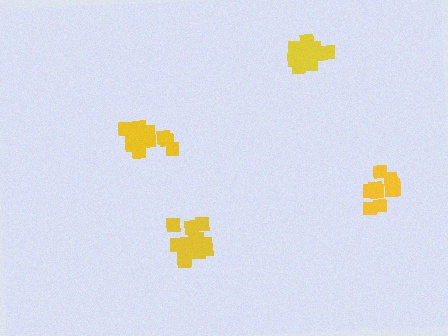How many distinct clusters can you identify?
There are 4 distinct clusters.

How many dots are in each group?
Group 1: 10 dots, Group 2: 15 dots, Group 3: 15 dots, Group 4: 15 dots (55 total).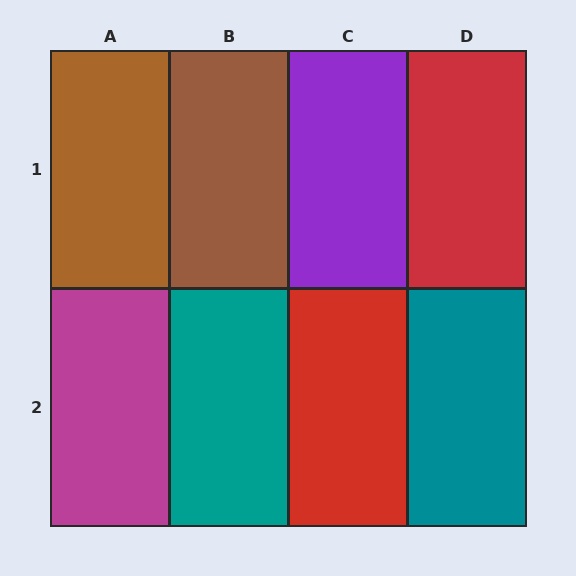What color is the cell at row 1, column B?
Brown.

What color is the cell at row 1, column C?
Purple.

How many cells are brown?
2 cells are brown.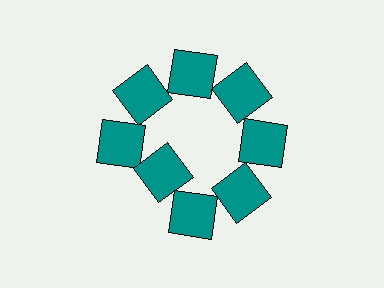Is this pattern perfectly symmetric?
No. The 8 teal squares are arranged in a ring, but one element near the 8 o'clock position is pulled inward toward the center, breaking the 8-fold rotational symmetry.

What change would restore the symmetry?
The symmetry would be restored by moving it outward, back onto the ring so that all 8 squares sit at equal angles and equal distance from the center.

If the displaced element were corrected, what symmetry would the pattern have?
It would have 8-fold rotational symmetry — the pattern would map onto itself every 45 degrees.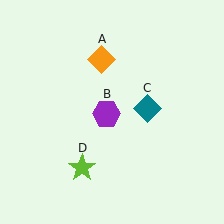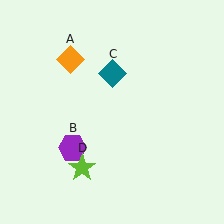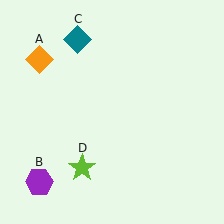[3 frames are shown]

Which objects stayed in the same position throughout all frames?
Lime star (object D) remained stationary.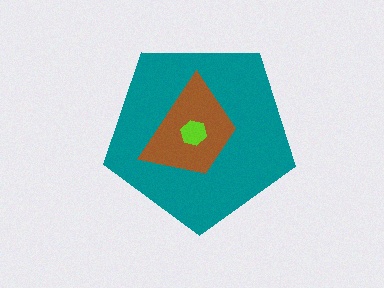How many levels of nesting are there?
3.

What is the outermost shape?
The teal pentagon.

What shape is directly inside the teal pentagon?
The brown trapezoid.